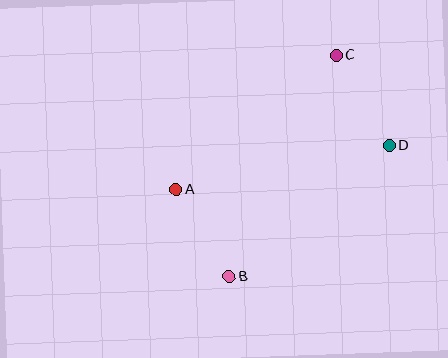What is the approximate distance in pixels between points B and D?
The distance between B and D is approximately 207 pixels.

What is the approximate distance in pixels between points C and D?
The distance between C and D is approximately 105 pixels.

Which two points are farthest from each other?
Points B and C are farthest from each other.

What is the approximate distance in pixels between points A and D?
The distance between A and D is approximately 217 pixels.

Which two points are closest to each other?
Points A and B are closest to each other.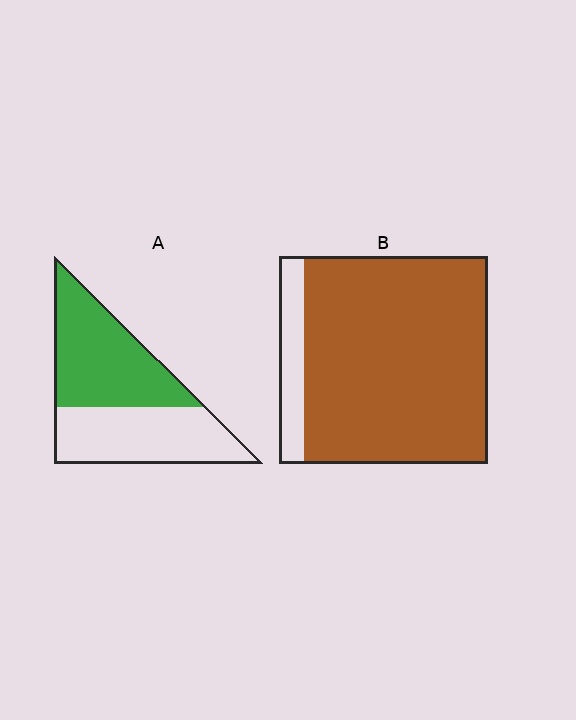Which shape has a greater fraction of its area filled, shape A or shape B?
Shape B.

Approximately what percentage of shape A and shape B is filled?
A is approximately 55% and B is approximately 90%.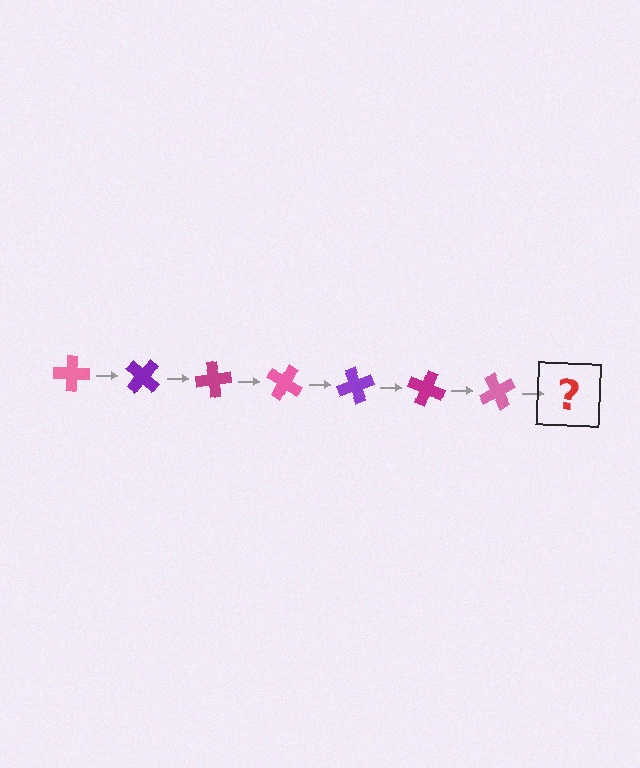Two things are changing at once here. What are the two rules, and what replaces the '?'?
The two rules are that it rotates 40 degrees each step and the color cycles through pink, purple, and magenta. The '?' should be a purple cross, rotated 280 degrees from the start.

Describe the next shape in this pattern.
It should be a purple cross, rotated 280 degrees from the start.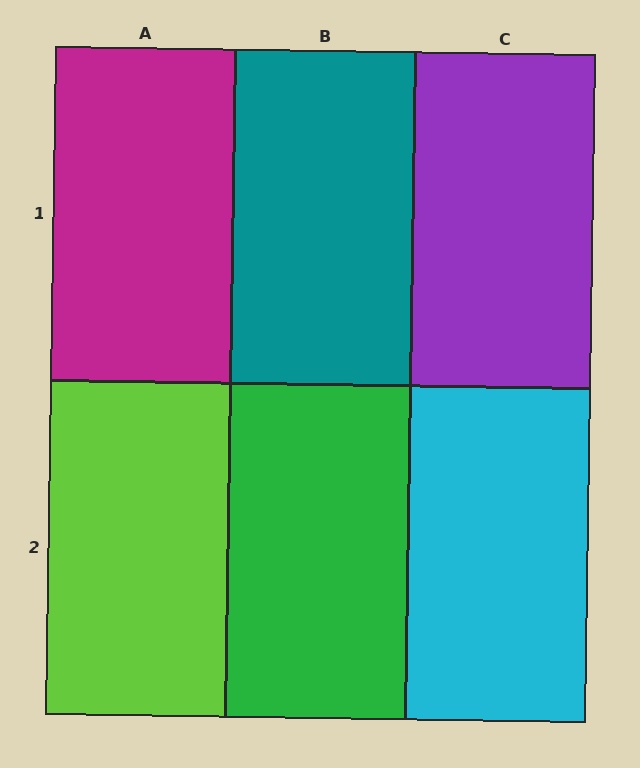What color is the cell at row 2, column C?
Cyan.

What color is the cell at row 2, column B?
Green.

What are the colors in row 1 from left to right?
Magenta, teal, purple.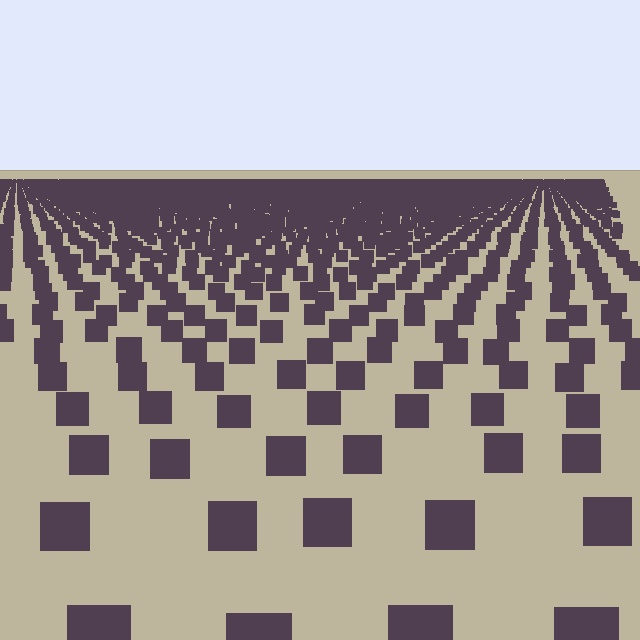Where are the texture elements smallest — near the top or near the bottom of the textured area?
Near the top.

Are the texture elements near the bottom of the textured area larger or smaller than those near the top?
Larger. Near the bottom, elements are closer to the viewer and appear at a bigger on-screen size.